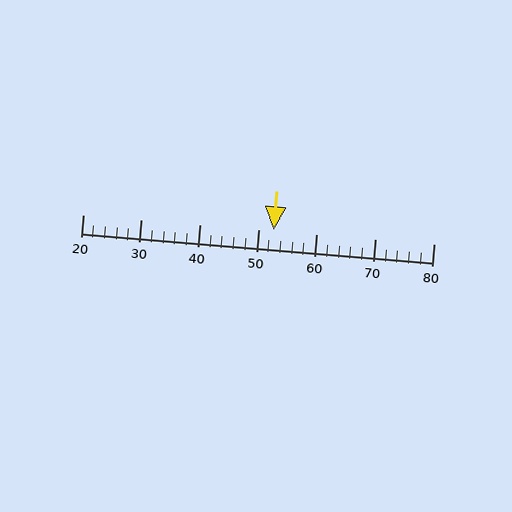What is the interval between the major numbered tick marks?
The major tick marks are spaced 10 units apart.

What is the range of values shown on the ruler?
The ruler shows values from 20 to 80.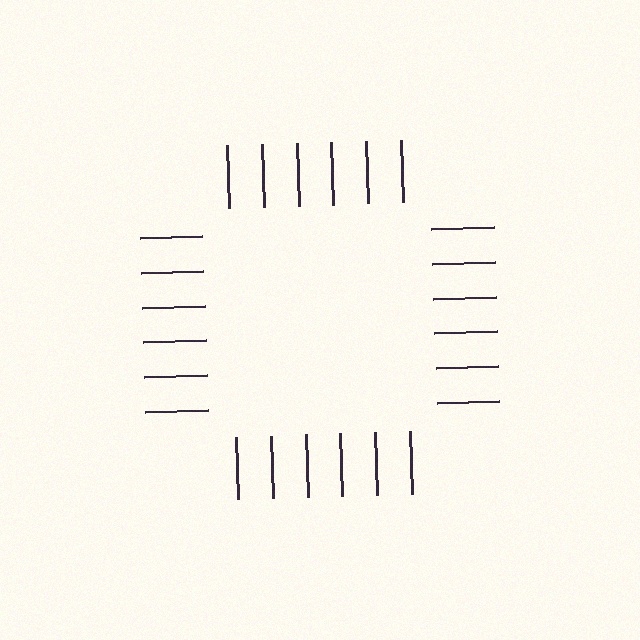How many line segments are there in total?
24 — 6 along each of the 4 edges.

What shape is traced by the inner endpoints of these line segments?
An illusory square — the line segments terminate on its edges but no continuous stroke is drawn.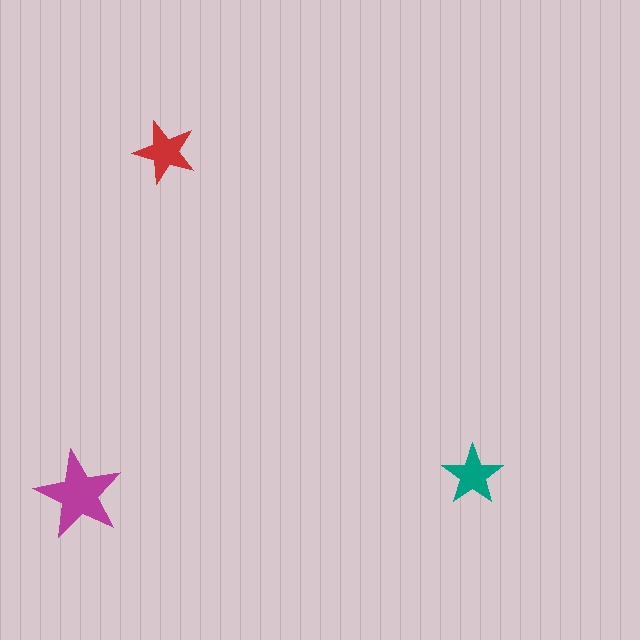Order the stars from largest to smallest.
the magenta one, the red one, the teal one.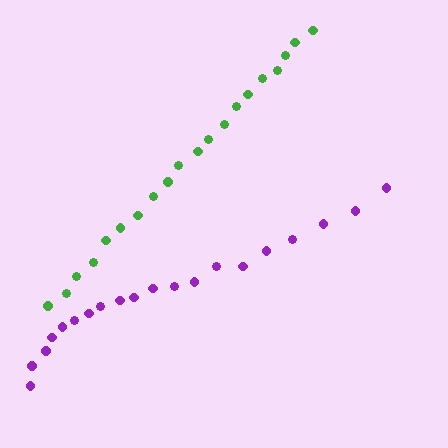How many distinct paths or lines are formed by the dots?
There are 2 distinct paths.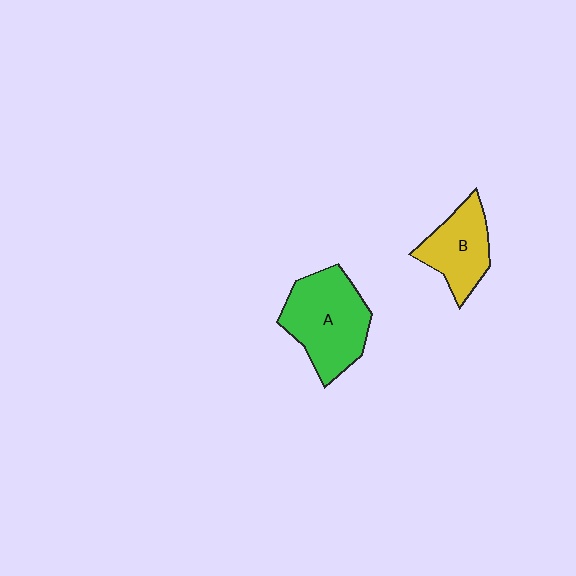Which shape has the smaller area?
Shape B (yellow).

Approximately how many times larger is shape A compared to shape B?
Approximately 1.5 times.